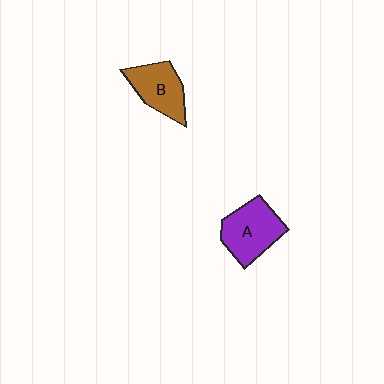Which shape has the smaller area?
Shape B (brown).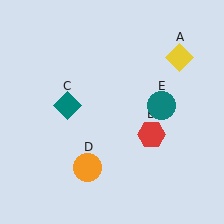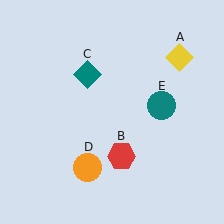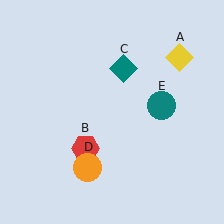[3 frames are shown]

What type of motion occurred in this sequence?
The red hexagon (object B), teal diamond (object C) rotated clockwise around the center of the scene.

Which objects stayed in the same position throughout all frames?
Yellow diamond (object A) and orange circle (object D) and teal circle (object E) remained stationary.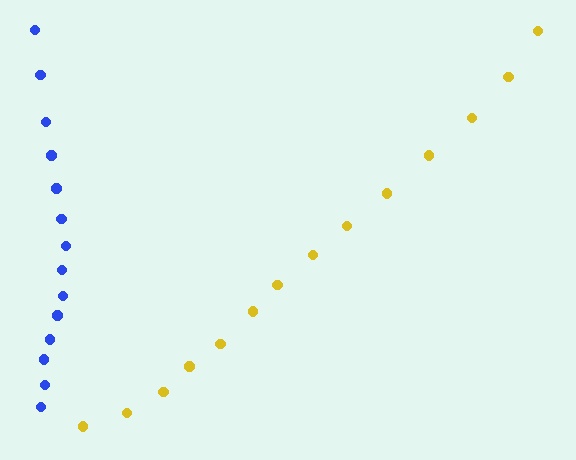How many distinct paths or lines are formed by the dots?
There are 2 distinct paths.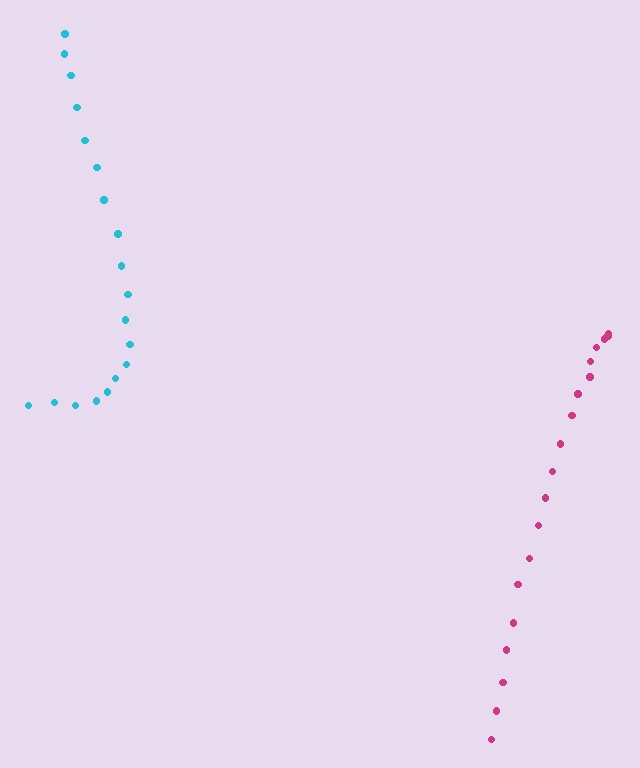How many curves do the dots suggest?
There are 2 distinct paths.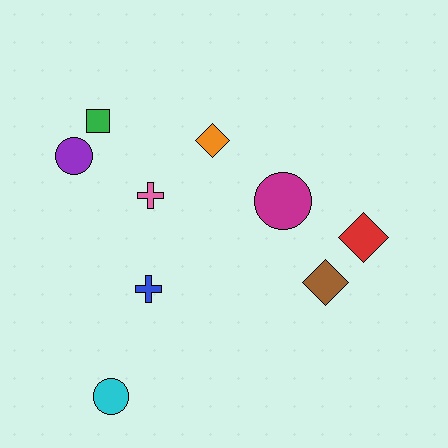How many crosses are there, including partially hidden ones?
There are 2 crosses.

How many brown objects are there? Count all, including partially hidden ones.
There is 1 brown object.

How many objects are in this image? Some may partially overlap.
There are 9 objects.